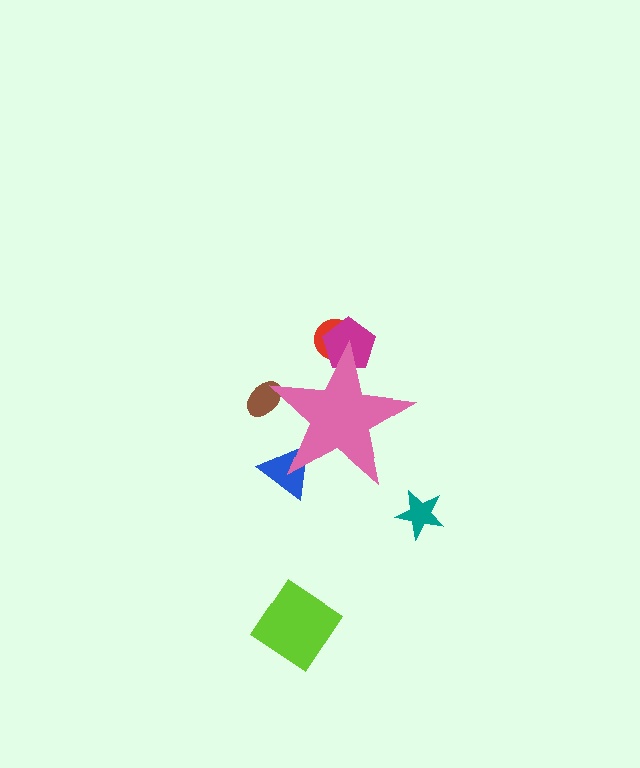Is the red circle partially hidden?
Yes, the red circle is partially hidden behind the pink star.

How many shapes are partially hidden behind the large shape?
4 shapes are partially hidden.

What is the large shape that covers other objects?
A pink star.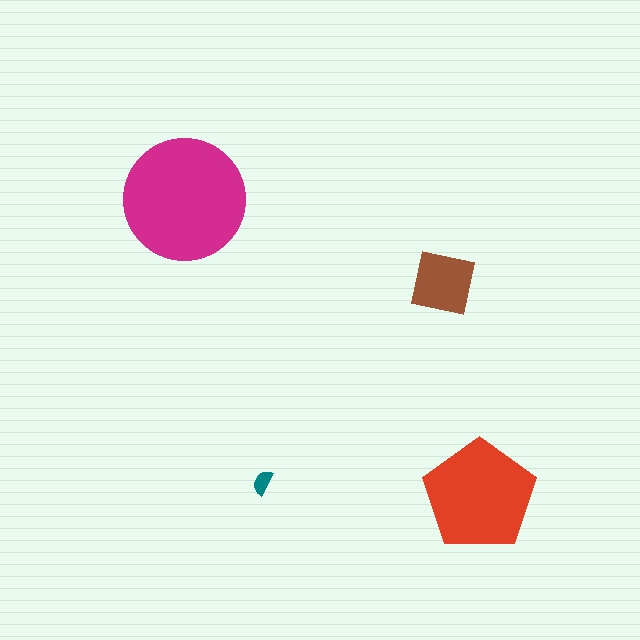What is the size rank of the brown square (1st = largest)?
3rd.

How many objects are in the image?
There are 4 objects in the image.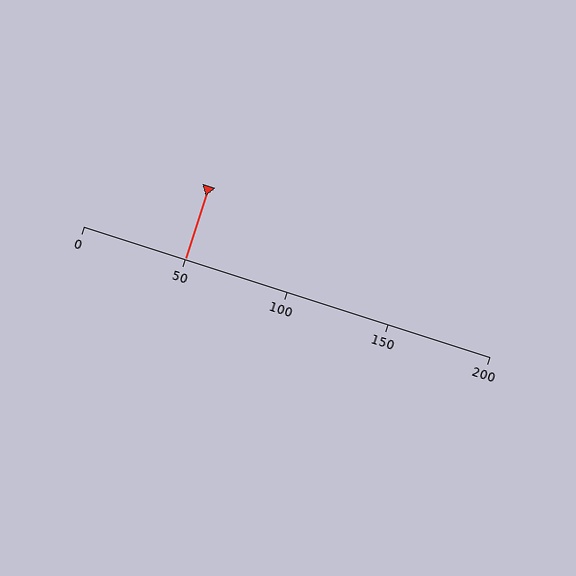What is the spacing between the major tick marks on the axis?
The major ticks are spaced 50 apart.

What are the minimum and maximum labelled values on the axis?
The axis runs from 0 to 200.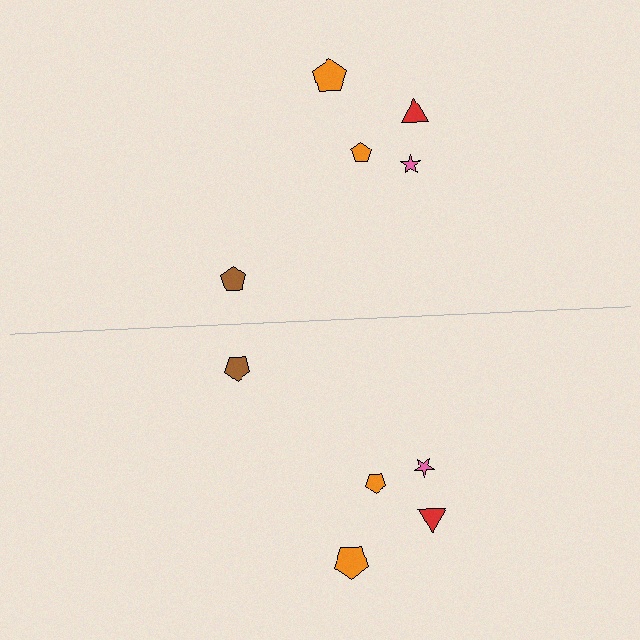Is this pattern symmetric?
Yes, this pattern has bilateral (reflection) symmetry.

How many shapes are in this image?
There are 10 shapes in this image.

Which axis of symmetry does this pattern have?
The pattern has a horizontal axis of symmetry running through the center of the image.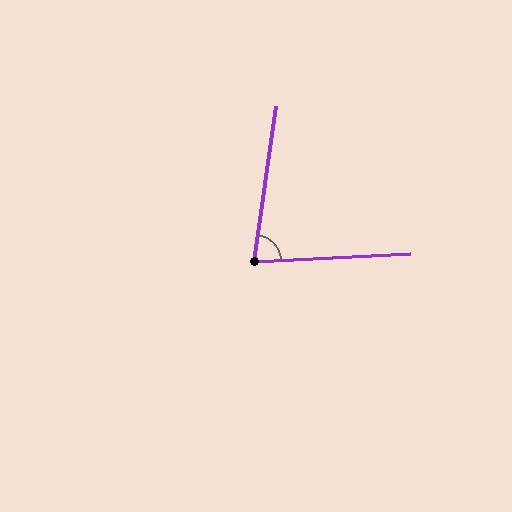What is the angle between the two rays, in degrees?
Approximately 79 degrees.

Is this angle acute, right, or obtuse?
It is acute.